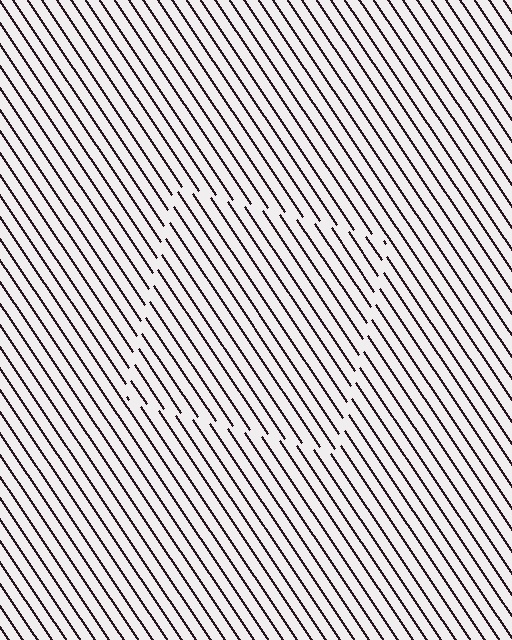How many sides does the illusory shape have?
4 sides — the line-ends trace a square.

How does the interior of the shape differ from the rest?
The interior of the shape contains the same grating, shifted by half a period — the contour is defined by the phase discontinuity where line-ends from the inner and outer gratings abut.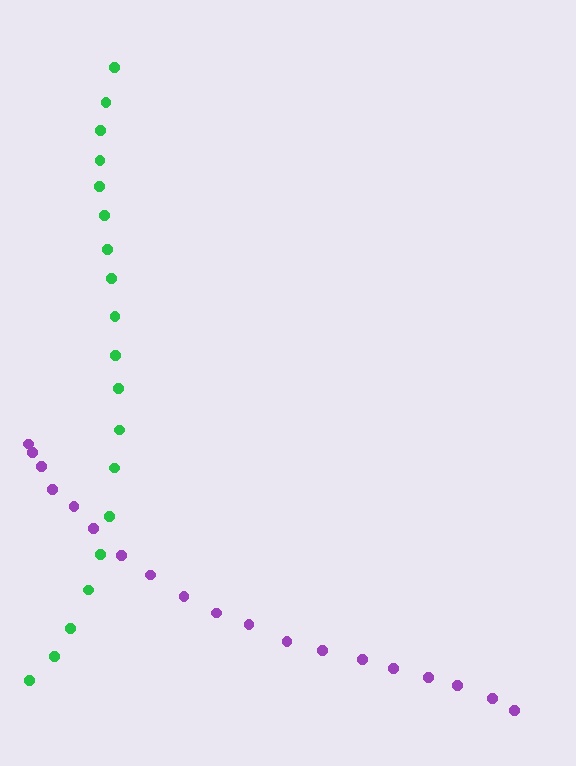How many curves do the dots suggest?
There are 2 distinct paths.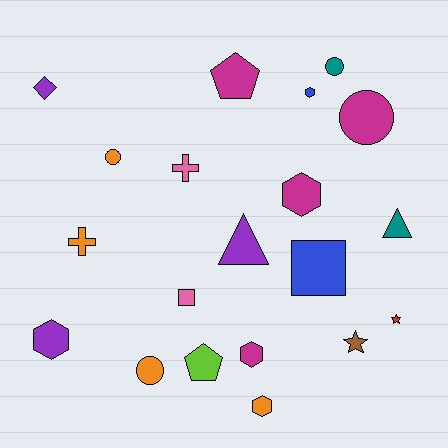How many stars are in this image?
There are 2 stars.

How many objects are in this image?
There are 20 objects.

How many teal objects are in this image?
There are 2 teal objects.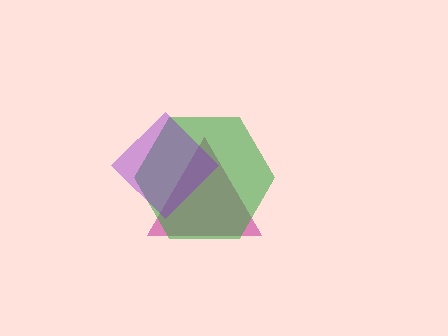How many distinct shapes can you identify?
There are 3 distinct shapes: a magenta triangle, a green hexagon, a purple diamond.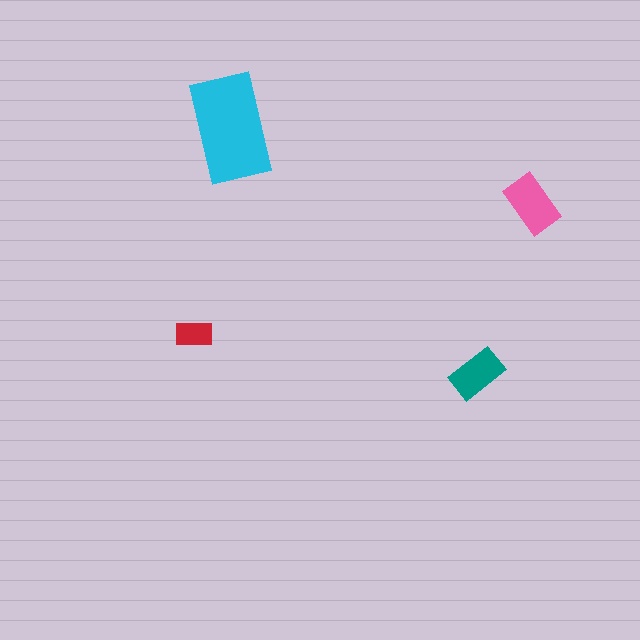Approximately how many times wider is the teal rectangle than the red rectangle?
About 1.5 times wider.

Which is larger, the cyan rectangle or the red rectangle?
The cyan one.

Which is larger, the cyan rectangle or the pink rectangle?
The cyan one.